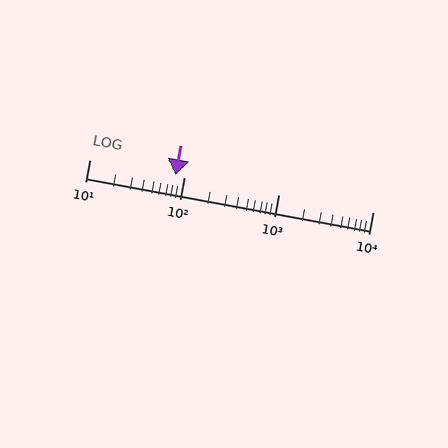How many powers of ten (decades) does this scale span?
The scale spans 3 decades, from 10 to 10000.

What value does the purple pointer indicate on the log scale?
The pointer indicates approximately 82.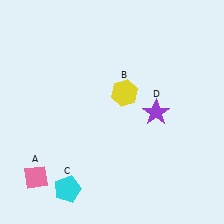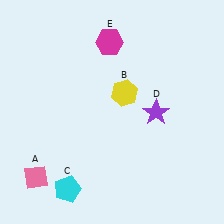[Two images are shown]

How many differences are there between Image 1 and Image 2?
There is 1 difference between the two images.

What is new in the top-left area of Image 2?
A magenta hexagon (E) was added in the top-left area of Image 2.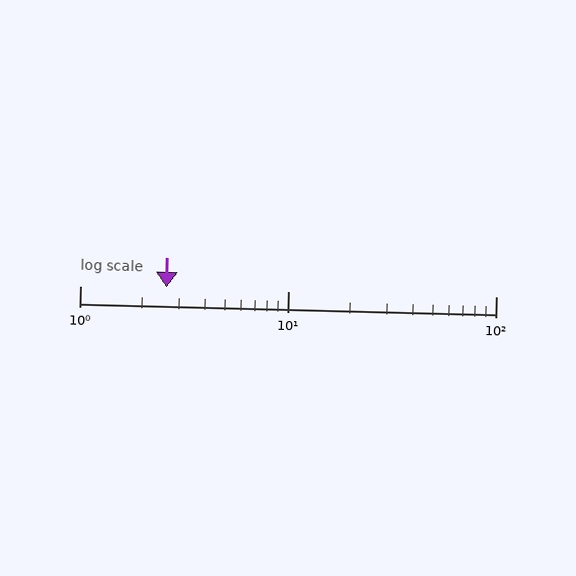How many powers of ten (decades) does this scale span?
The scale spans 2 decades, from 1 to 100.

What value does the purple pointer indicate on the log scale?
The pointer indicates approximately 2.6.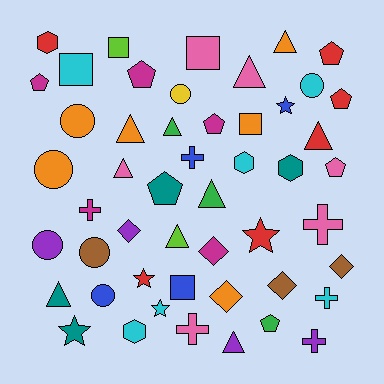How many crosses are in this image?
There are 6 crosses.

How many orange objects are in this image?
There are 6 orange objects.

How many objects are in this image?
There are 50 objects.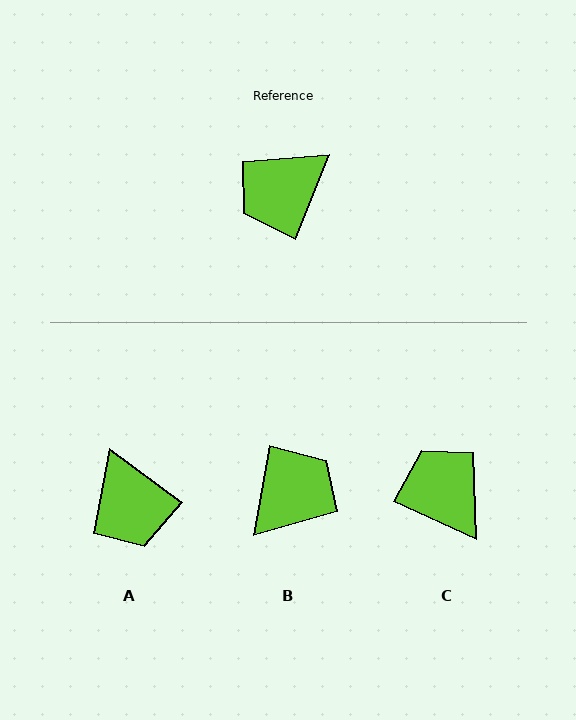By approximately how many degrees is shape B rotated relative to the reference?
Approximately 168 degrees clockwise.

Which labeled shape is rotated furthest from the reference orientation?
B, about 168 degrees away.